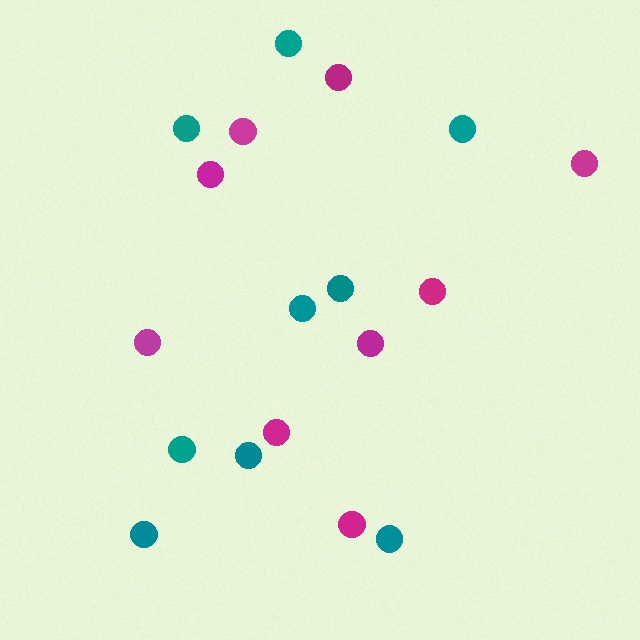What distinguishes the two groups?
There are 2 groups: one group of teal circles (9) and one group of magenta circles (9).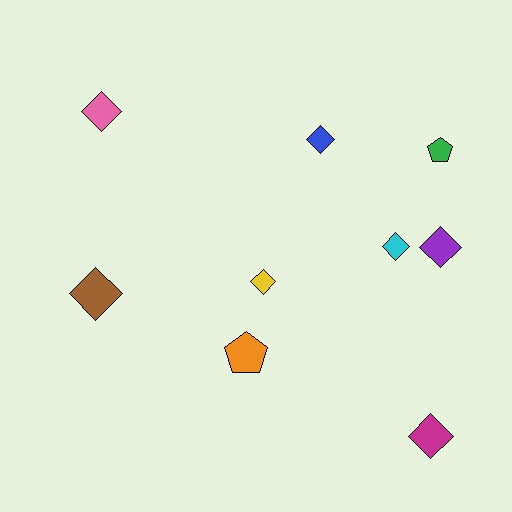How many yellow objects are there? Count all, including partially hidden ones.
There is 1 yellow object.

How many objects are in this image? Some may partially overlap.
There are 9 objects.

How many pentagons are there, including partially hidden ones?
There are 2 pentagons.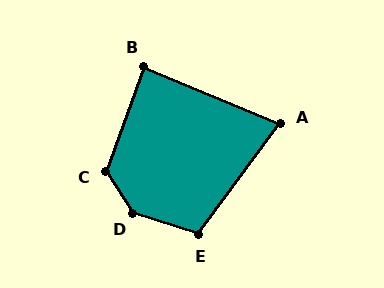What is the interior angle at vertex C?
Approximately 126 degrees (obtuse).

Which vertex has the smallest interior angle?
A, at approximately 76 degrees.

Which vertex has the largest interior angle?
D, at approximately 142 degrees.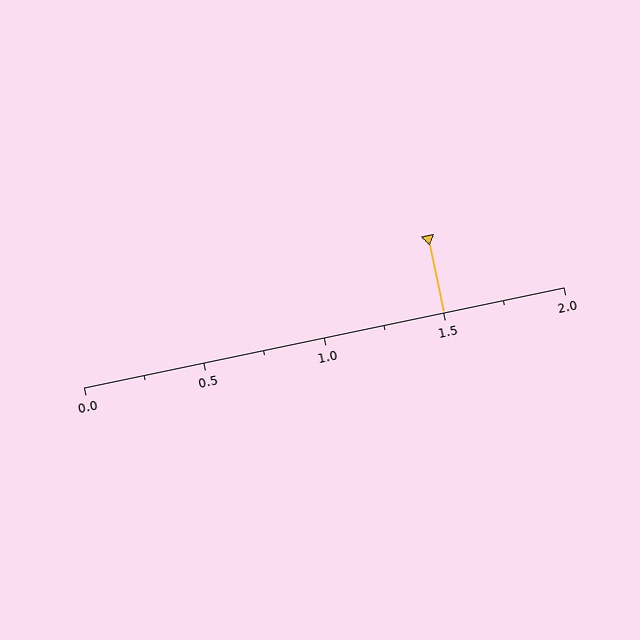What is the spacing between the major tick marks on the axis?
The major ticks are spaced 0.5 apart.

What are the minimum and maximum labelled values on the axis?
The axis runs from 0.0 to 2.0.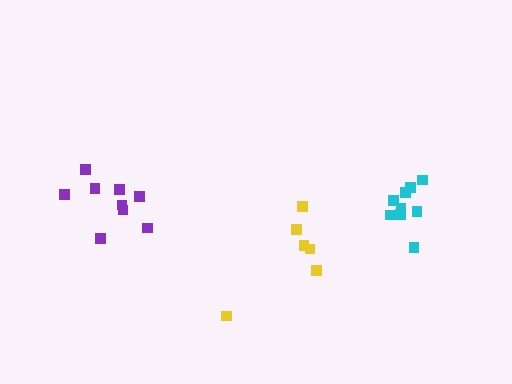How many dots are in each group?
Group 1: 9 dots, Group 2: 6 dots, Group 3: 9 dots (24 total).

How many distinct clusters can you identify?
There are 3 distinct clusters.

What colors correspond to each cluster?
The clusters are colored: cyan, yellow, purple.